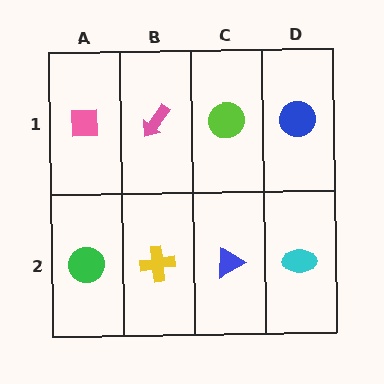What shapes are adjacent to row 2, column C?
A lime circle (row 1, column C), a yellow cross (row 2, column B), a cyan ellipse (row 2, column D).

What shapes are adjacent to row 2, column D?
A blue circle (row 1, column D), a blue triangle (row 2, column C).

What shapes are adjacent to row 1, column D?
A cyan ellipse (row 2, column D), a lime circle (row 1, column C).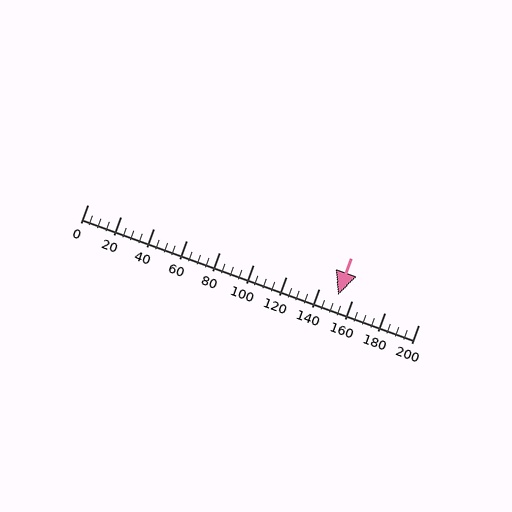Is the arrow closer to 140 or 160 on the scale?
The arrow is closer to 160.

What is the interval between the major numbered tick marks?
The major tick marks are spaced 20 units apart.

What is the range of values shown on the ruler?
The ruler shows values from 0 to 200.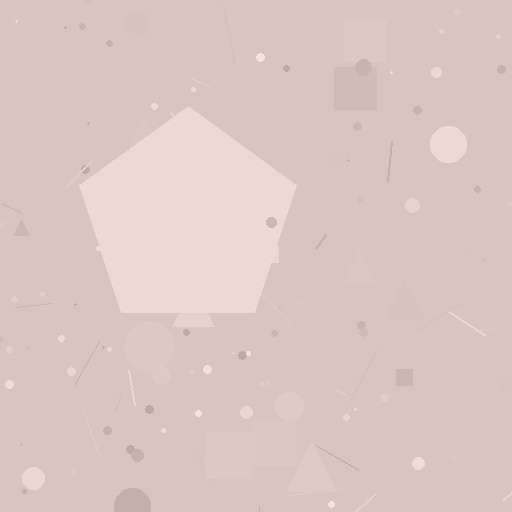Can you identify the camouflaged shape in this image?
The camouflaged shape is a pentagon.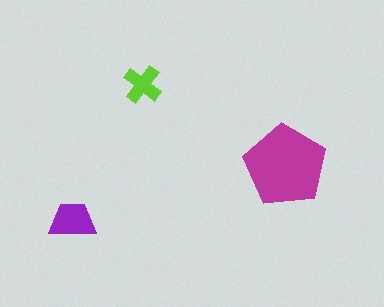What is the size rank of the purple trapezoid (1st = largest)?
2nd.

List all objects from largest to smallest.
The magenta pentagon, the purple trapezoid, the lime cross.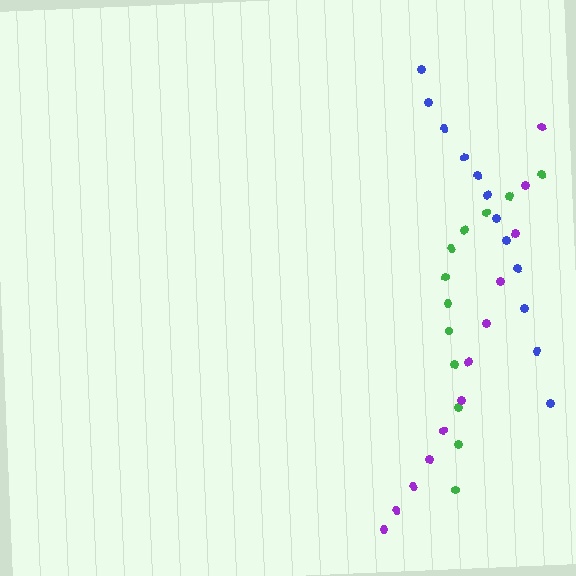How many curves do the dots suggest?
There are 3 distinct paths.